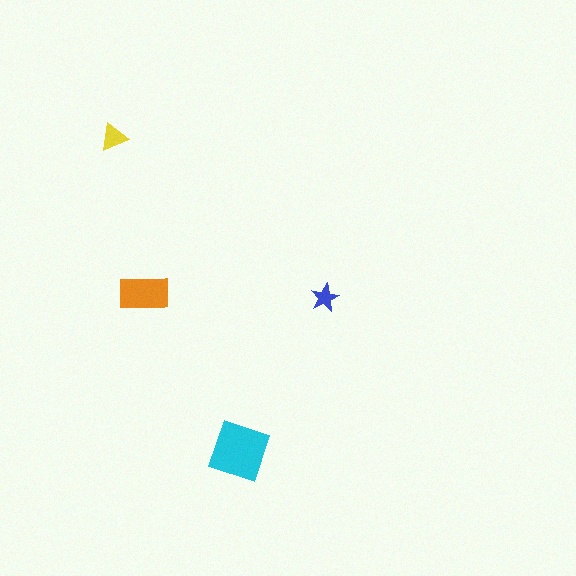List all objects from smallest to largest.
The blue star, the yellow triangle, the orange rectangle, the cyan square.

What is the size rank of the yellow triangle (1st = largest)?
3rd.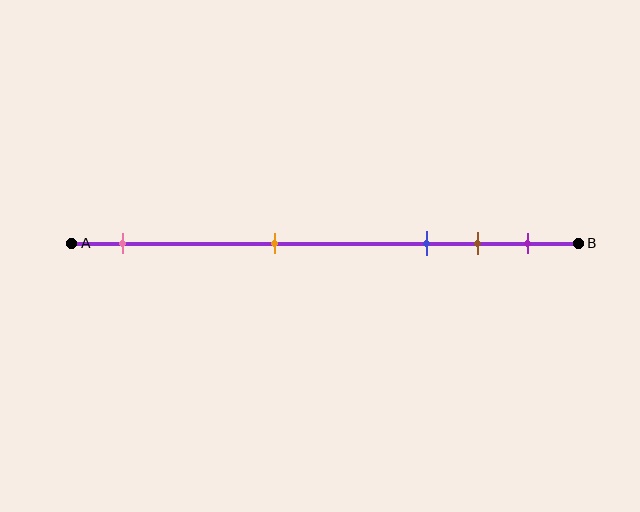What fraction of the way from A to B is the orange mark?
The orange mark is approximately 40% (0.4) of the way from A to B.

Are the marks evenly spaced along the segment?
No, the marks are not evenly spaced.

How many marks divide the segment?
There are 5 marks dividing the segment.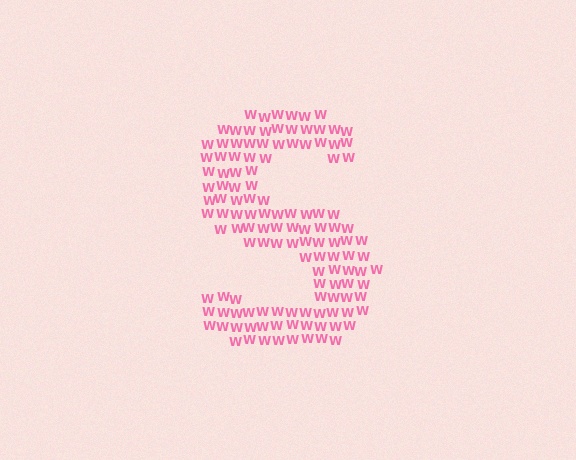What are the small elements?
The small elements are letter W's.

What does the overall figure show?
The overall figure shows the letter S.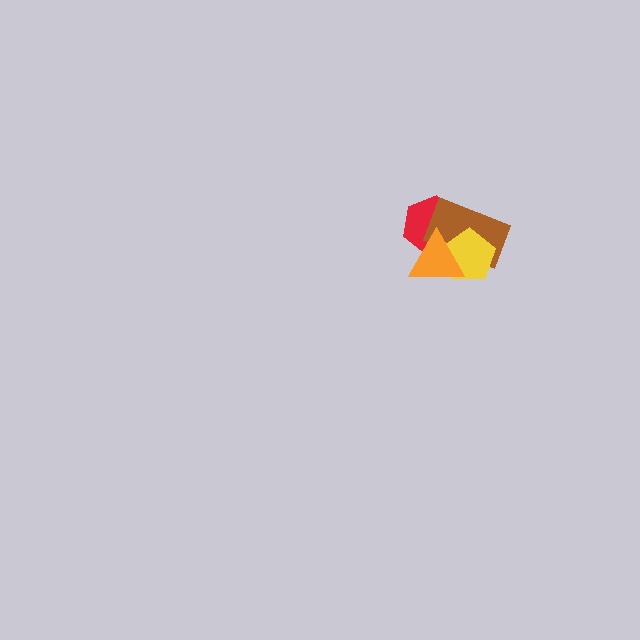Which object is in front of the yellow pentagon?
The orange triangle is in front of the yellow pentagon.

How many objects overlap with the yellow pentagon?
3 objects overlap with the yellow pentagon.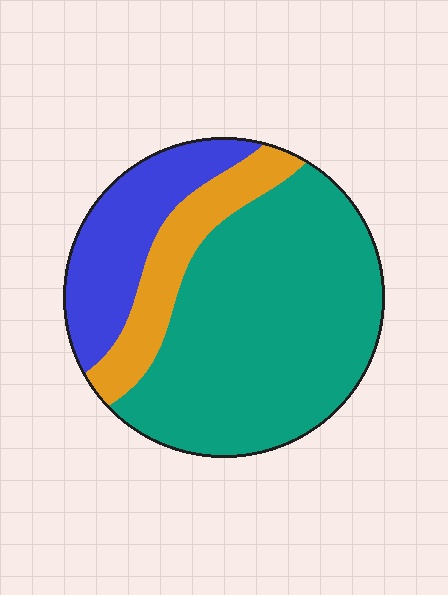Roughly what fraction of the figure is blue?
Blue takes up about one fifth (1/5) of the figure.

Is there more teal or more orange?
Teal.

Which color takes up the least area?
Orange, at roughly 15%.